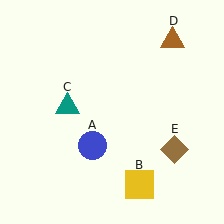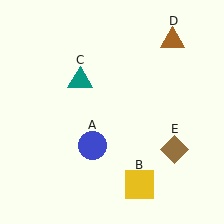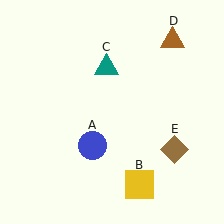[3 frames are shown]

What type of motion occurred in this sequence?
The teal triangle (object C) rotated clockwise around the center of the scene.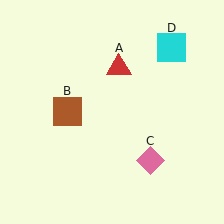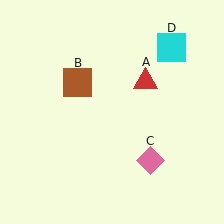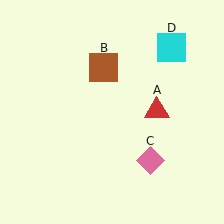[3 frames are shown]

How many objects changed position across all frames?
2 objects changed position: red triangle (object A), brown square (object B).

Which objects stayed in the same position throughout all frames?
Pink diamond (object C) and cyan square (object D) remained stationary.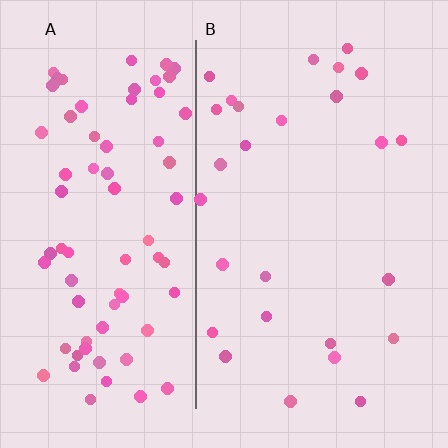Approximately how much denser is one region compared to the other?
Approximately 2.9× — region A over region B.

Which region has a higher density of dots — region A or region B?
A (the left).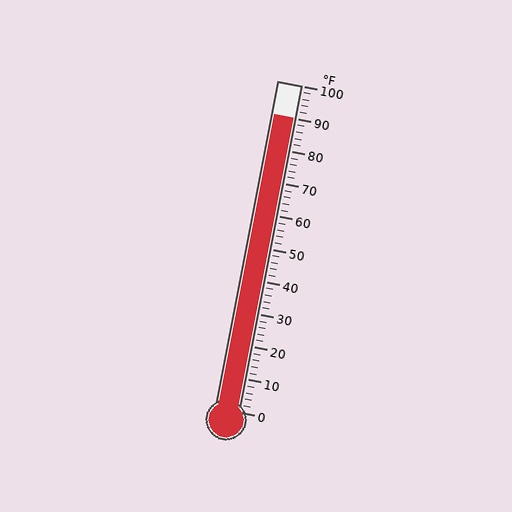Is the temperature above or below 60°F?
The temperature is above 60°F.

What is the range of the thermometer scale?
The thermometer scale ranges from 0°F to 100°F.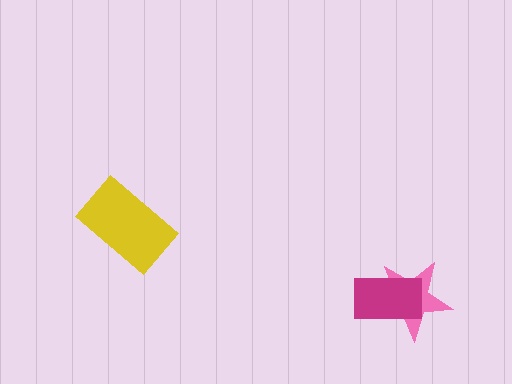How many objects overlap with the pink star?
1 object overlaps with the pink star.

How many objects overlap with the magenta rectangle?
1 object overlaps with the magenta rectangle.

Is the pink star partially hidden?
Yes, it is partially covered by another shape.